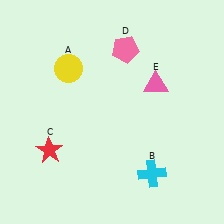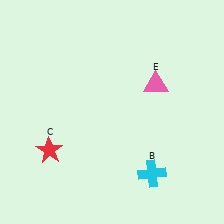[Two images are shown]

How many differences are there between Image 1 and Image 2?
There are 2 differences between the two images.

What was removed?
The yellow circle (A), the pink pentagon (D) were removed in Image 2.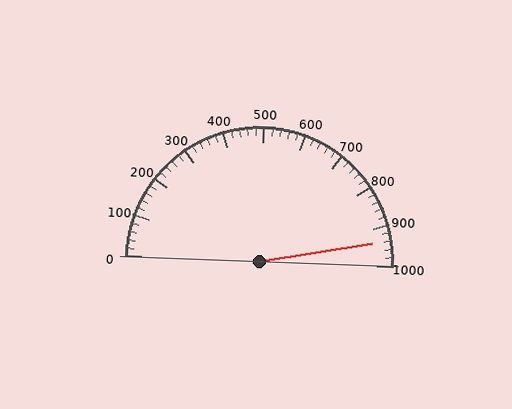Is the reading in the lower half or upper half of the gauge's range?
The reading is in the upper half of the range (0 to 1000).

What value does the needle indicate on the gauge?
The needle indicates approximately 940.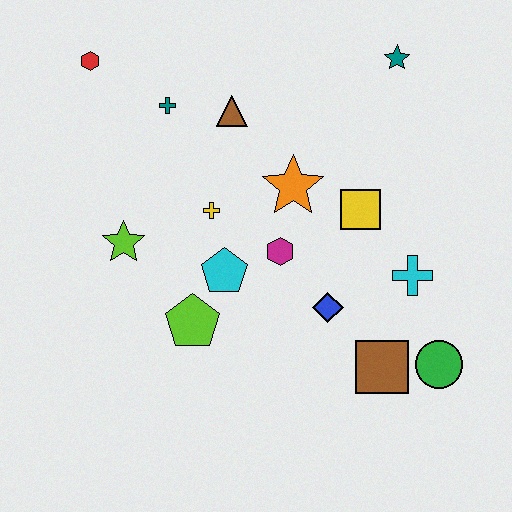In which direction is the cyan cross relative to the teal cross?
The cyan cross is to the right of the teal cross.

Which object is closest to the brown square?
The green circle is closest to the brown square.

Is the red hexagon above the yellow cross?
Yes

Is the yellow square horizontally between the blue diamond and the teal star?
Yes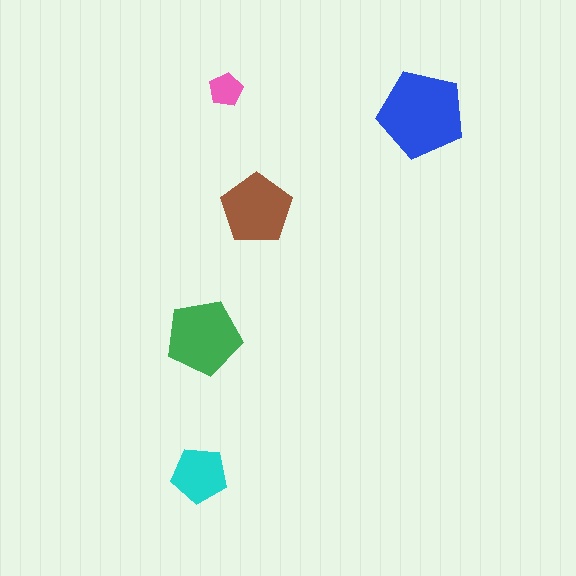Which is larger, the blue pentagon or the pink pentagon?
The blue one.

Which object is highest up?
The pink pentagon is topmost.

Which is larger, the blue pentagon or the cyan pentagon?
The blue one.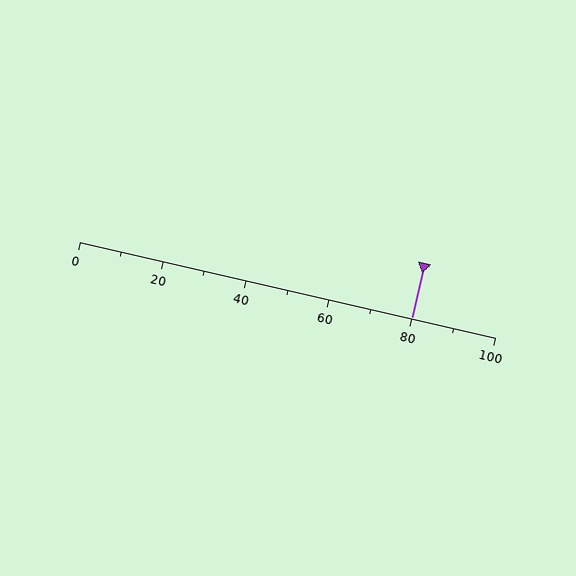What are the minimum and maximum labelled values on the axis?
The axis runs from 0 to 100.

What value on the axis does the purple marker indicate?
The marker indicates approximately 80.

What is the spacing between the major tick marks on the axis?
The major ticks are spaced 20 apart.